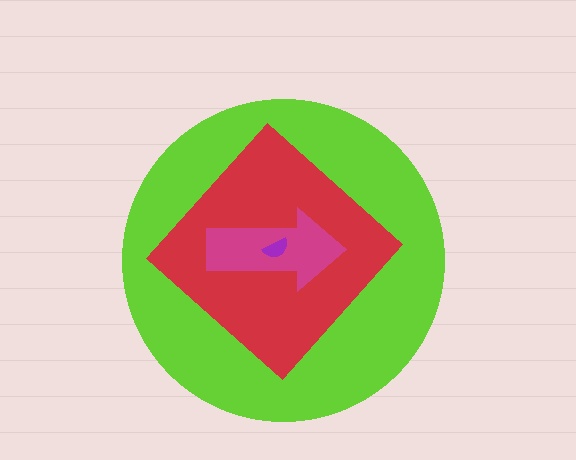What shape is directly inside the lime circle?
The red diamond.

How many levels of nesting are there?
4.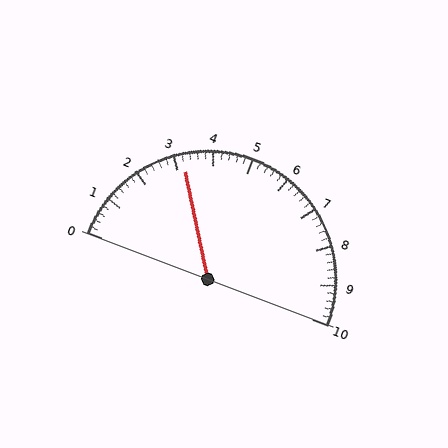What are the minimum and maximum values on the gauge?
The gauge ranges from 0 to 10.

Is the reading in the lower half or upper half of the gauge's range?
The reading is in the lower half of the range (0 to 10).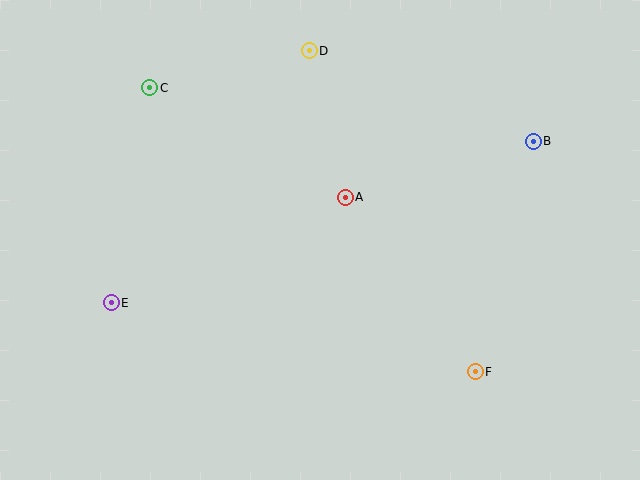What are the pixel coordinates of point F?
Point F is at (475, 372).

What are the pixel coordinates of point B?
Point B is at (533, 141).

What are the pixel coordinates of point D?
Point D is at (309, 51).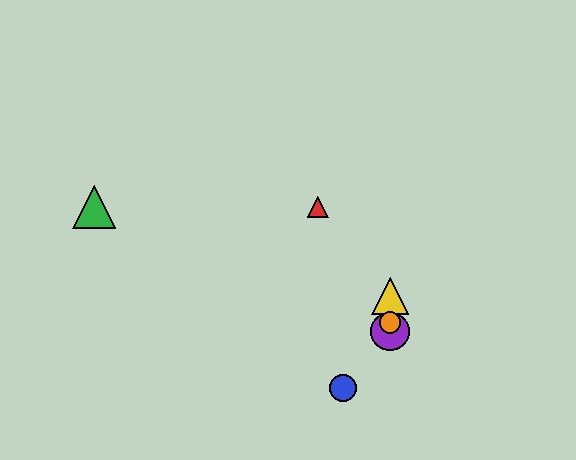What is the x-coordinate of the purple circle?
The purple circle is at x≈390.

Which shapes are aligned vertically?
The yellow triangle, the purple circle, the orange circle are aligned vertically.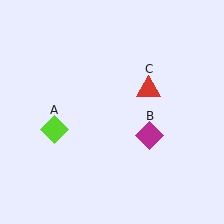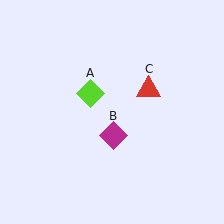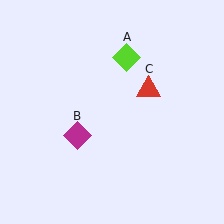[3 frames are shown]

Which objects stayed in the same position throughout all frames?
Red triangle (object C) remained stationary.